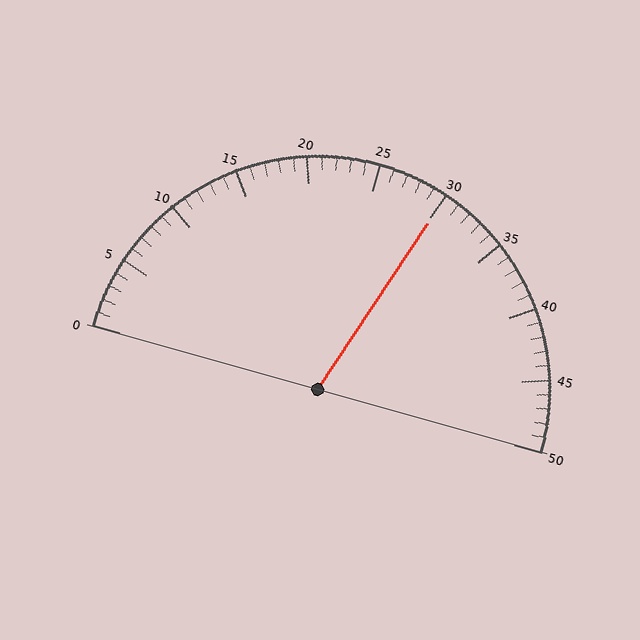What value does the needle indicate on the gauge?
The needle indicates approximately 30.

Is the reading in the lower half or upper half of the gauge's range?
The reading is in the upper half of the range (0 to 50).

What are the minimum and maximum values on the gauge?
The gauge ranges from 0 to 50.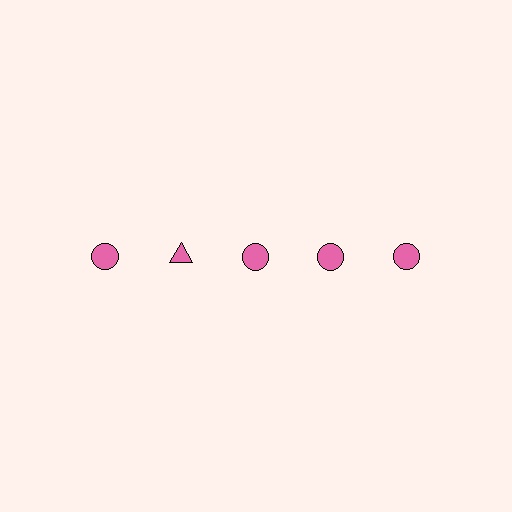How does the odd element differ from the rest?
It has a different shape: triangle instead of circle.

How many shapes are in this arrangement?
There are 5 shapes arranged in a grid pattern.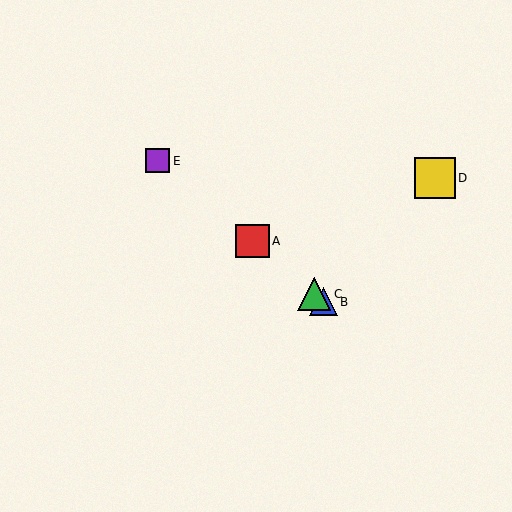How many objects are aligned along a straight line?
4 objects (A, B, C, E) are aligned along a straight line.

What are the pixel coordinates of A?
Object A is at (252, 241).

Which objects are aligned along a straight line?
Objects A, B, C, E are aligned along a straight line.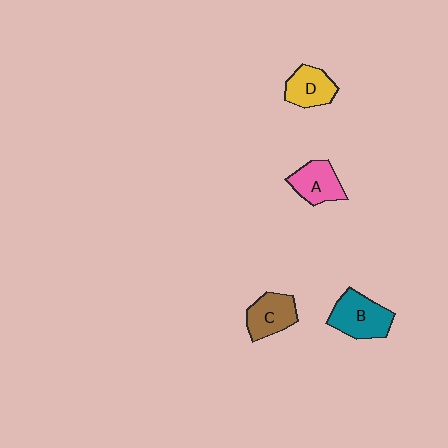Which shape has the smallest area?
Shape D (yellow).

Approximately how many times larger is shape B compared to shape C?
Approximately 1.3 times.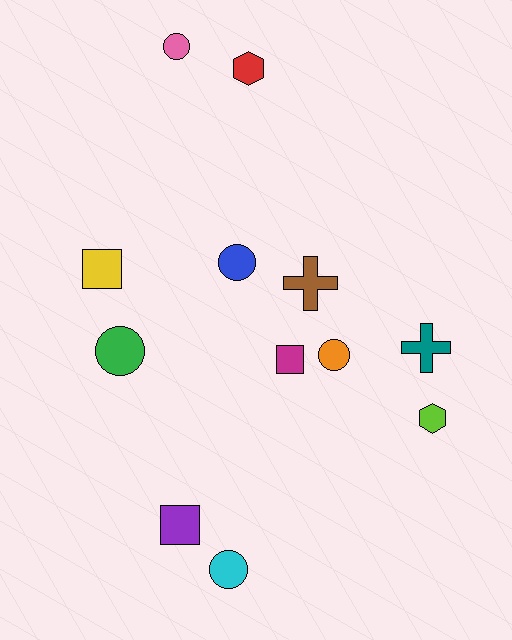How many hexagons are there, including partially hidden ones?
There are 2 hexagons.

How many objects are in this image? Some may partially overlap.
There are 12 objects.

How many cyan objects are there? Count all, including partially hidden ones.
There is 1 cyan object.